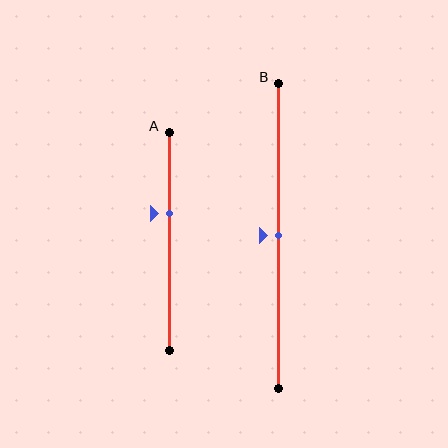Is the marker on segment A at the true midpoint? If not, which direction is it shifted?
No, the marker on segment A is shifted upward by about 13% of the segment length.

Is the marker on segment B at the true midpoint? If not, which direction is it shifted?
Yes, the marker on segment B is at the true midpoint.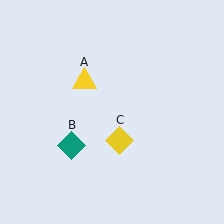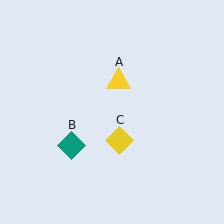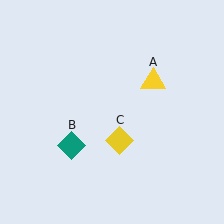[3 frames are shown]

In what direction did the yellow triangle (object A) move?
The yellow triangle (object A) moved right.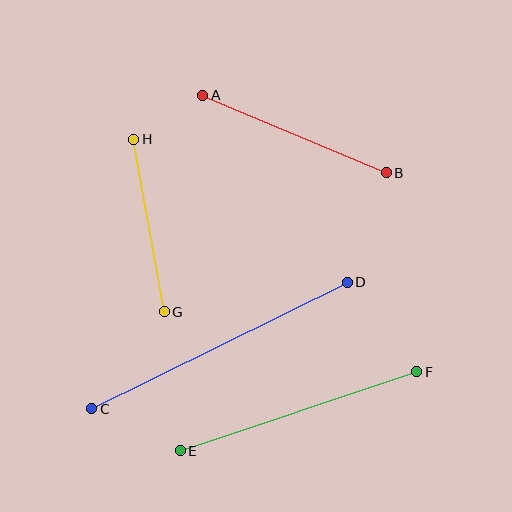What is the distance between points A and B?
The distance is approximately 199 pixels.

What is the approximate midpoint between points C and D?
The midpoint is at approximately (219, 346) pixels.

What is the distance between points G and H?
The distance is approximately 175 pixels.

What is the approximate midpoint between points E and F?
The midpoint is at approximately (299, 411) pixels.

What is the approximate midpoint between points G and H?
The midpoint is at approximately (149, 225) pixels.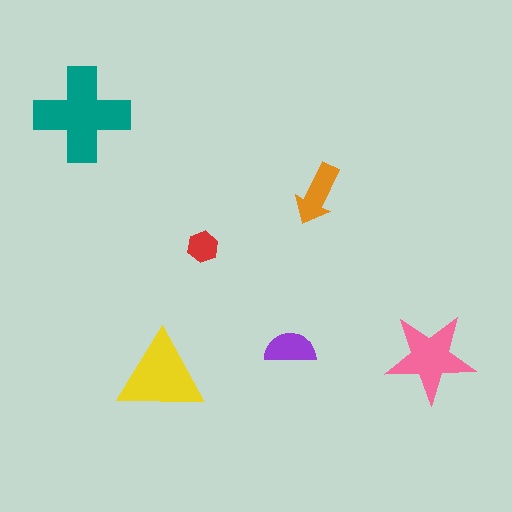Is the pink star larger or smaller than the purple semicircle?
Larger.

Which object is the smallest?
The red hexagon.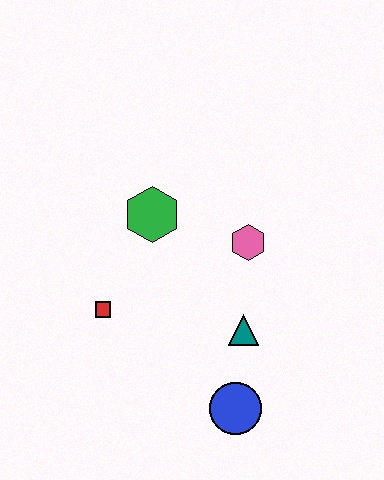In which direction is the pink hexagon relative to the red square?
The pink hexagon is to the right of the red square.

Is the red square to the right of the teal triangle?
No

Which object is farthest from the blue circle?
The green hexagon is farthest from the blue circle.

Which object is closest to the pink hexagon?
The teal triangle is closest to the pink hexagon.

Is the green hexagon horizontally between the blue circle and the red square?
Yes